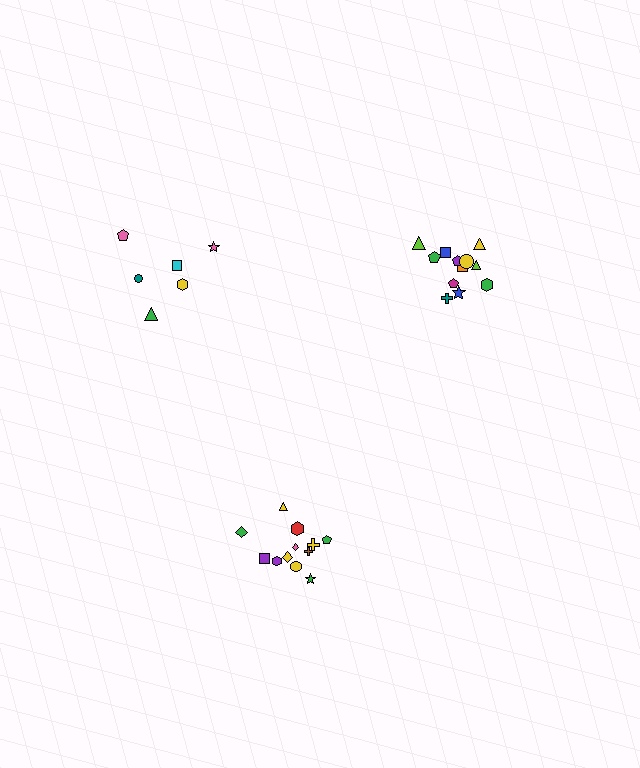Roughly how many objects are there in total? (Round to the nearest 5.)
Roughly 30 objects in total.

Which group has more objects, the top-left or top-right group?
The top-right group.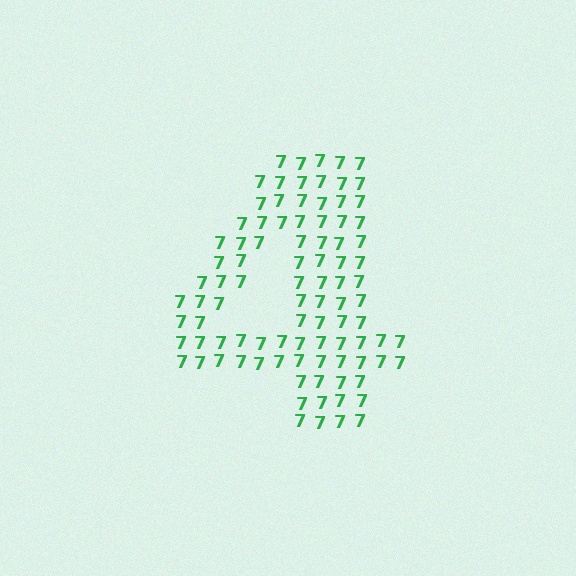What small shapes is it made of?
It is made of small digit 7's.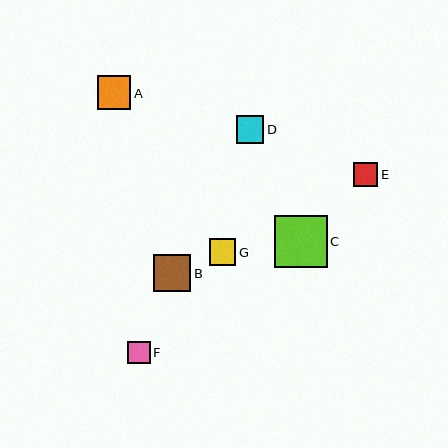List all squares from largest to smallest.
From largest to smallest: C, B, A, D, G, E, F.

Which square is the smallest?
Square F is the smallest with a size of approximately 22 pixels.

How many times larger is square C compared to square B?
Square C is approximately 1.4 times the size of square B.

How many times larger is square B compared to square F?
Square B is approximately 1.7 times the size of square F.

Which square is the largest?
Square C is the largest with a size of approximately 52 pixels.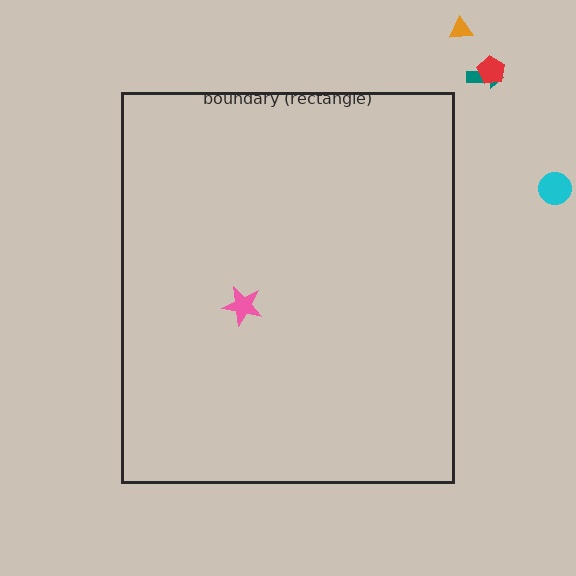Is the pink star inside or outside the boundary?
Inside.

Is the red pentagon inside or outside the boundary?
Outside.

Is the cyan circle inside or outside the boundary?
Outside.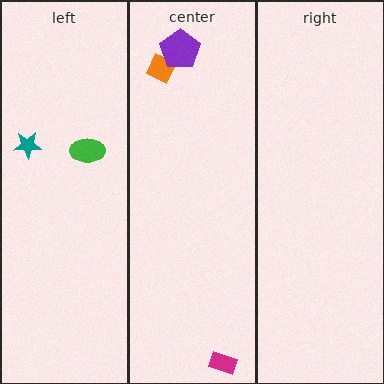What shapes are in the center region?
The orange diamond, the purple pentagon, the magenta rectangle.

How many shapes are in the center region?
3.